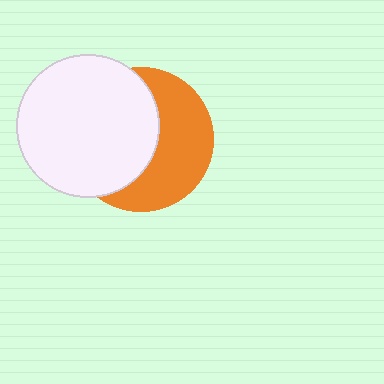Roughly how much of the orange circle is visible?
About half of it is visible (roughly 47%).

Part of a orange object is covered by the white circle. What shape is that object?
It is a circle.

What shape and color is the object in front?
The object in front is a white circle.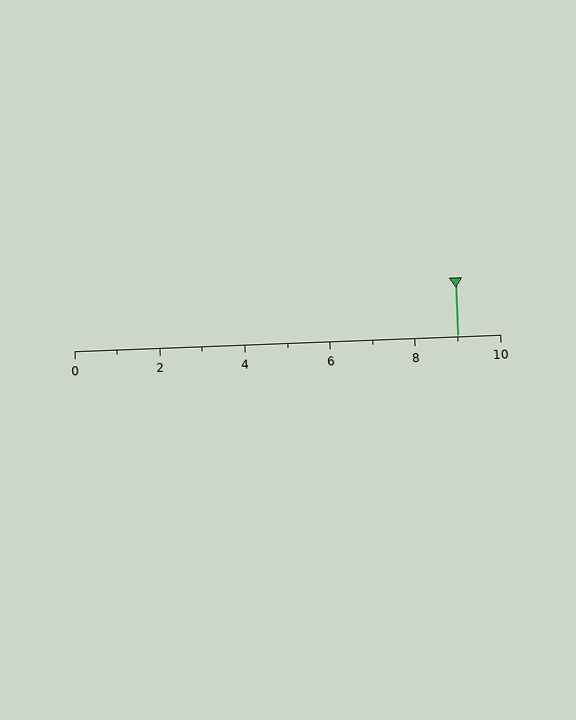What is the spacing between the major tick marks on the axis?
The major ticks are spaced 2 apart.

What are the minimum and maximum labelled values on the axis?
The axis runs from 0 to 10.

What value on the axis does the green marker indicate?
The marker indicates approximately 9.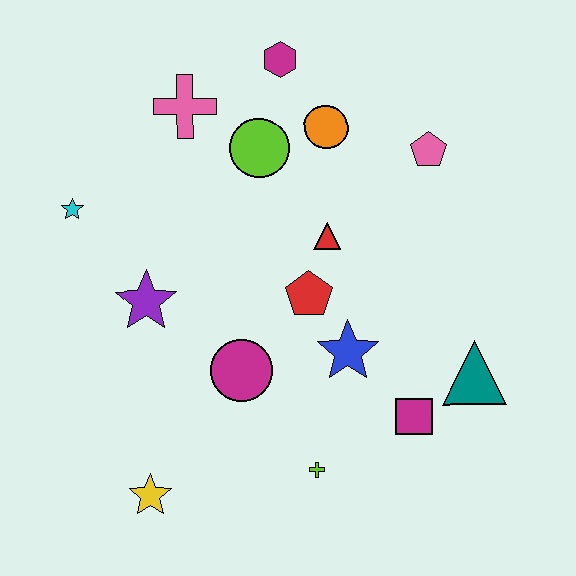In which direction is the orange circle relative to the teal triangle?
The orange circle is above the teal triangle.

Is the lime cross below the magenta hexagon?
Yes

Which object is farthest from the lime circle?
The yellow star is farthest from the lime circle.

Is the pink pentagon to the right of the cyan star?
Yes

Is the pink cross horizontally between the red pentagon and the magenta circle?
No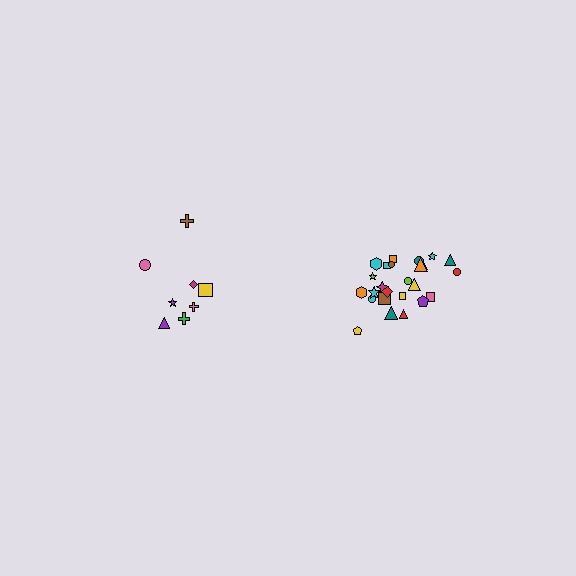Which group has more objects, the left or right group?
The right group.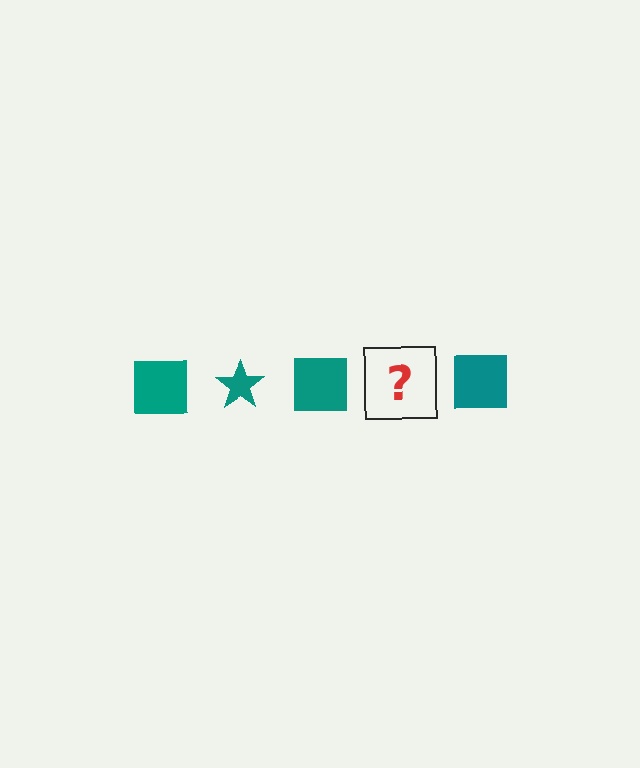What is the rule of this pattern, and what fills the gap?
The rule is that the pattern cycles through square, star shapes in teal. The gap should be filled with a teal star.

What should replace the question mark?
The question mark should be replaced with a teal star.